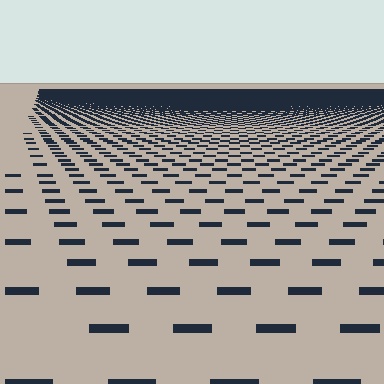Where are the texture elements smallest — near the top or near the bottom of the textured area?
Near the top.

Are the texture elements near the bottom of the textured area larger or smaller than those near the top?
Larger. Near the bottom, elements are closer to the viewer and appear at a bigger on-screen size.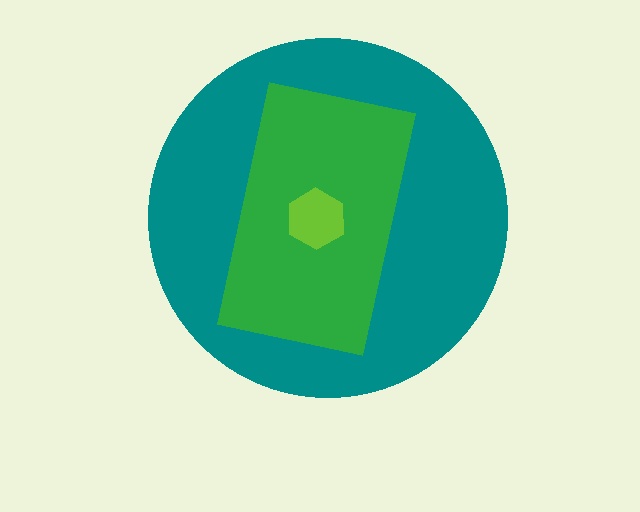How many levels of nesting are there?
3.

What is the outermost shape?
The teal circle.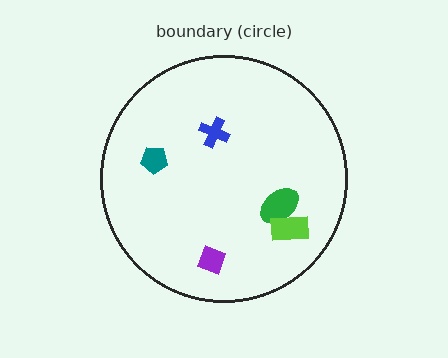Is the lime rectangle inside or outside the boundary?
Inside.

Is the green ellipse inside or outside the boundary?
Inside.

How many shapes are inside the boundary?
5 inside, 0 outside.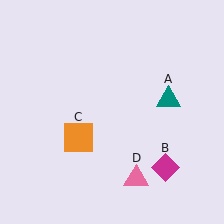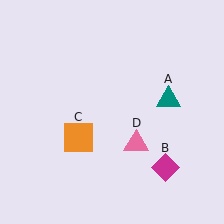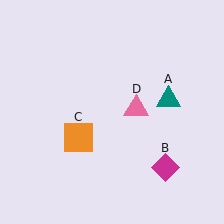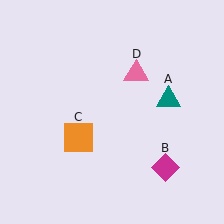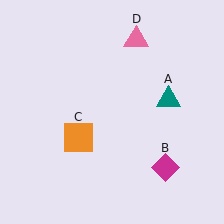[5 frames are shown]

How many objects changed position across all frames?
1 object changed position: pink triangle (object D).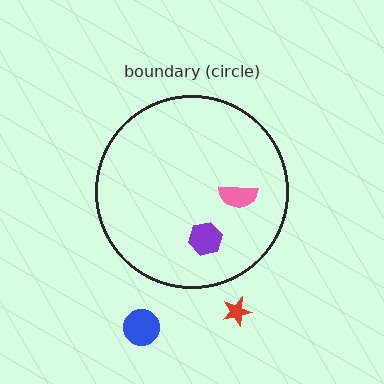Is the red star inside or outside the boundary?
Outside.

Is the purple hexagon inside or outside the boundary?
Inside.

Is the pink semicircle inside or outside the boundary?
Inside.